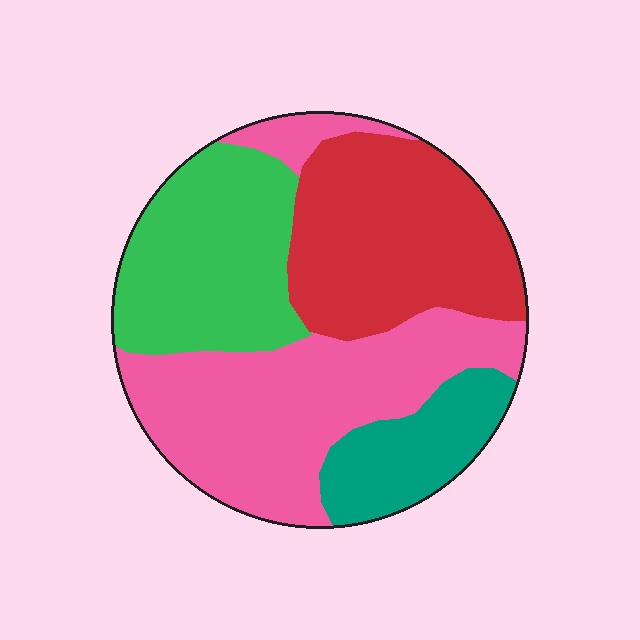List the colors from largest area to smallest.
From largest to smallest: pink, red, green, teal.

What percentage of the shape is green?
Green takes up about one quarter (1/4) of the shape.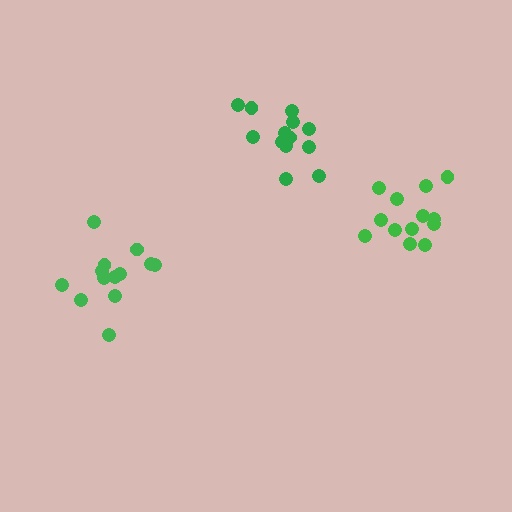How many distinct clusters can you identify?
There are 3 distinct clusters.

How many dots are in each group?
Group 1: 13 dots, Group 2: 13 dots, Group 3: 13 dots (39 total).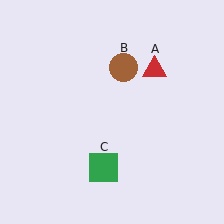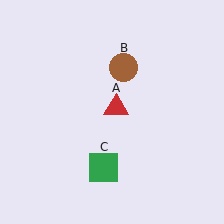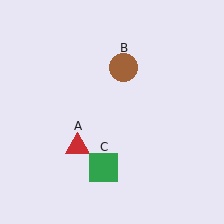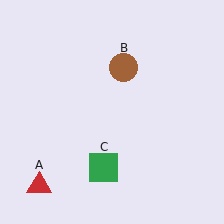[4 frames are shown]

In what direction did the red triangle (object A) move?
The red triangle (object A) moved down and to the left.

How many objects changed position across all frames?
1 object changed position: red triangle (object A).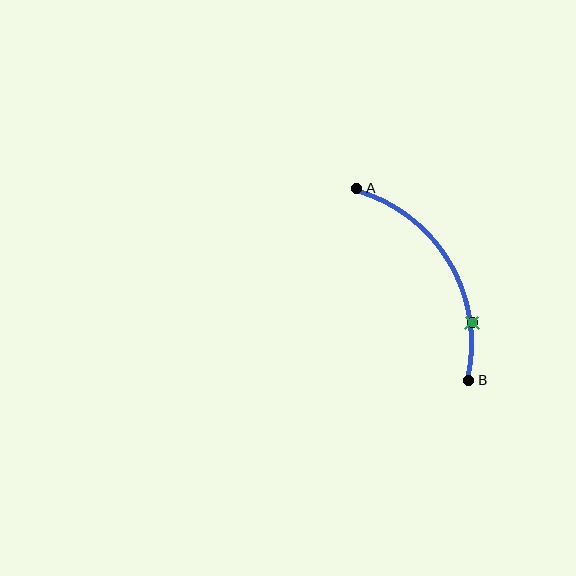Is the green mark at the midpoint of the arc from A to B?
No. The green mark lies on the arc but is closer to endpoint B. The arc midpoint would be at the point on the curve equidistant along the arc from both A and B.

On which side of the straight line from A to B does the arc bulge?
The arc bulges to the right of the straight line connecting A and B.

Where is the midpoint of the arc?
The arc midpoint is the point on the curve farthest from the straight line joining A and B. It sits to the right of that line.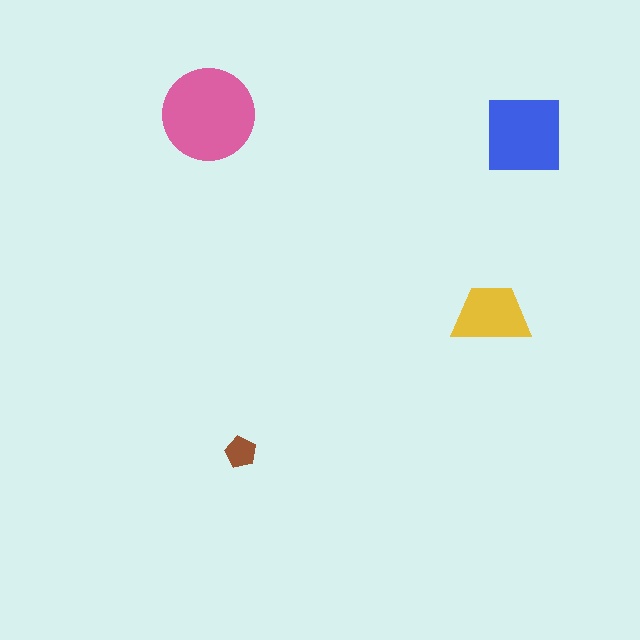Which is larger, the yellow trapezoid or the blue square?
The blue square.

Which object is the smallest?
The brown pentagon.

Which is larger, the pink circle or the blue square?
The pink circle.